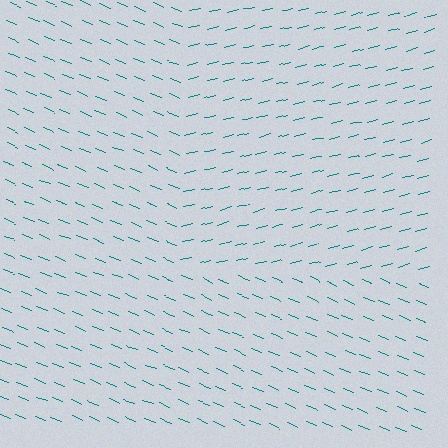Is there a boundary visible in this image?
Yes, there is a texture boundary formed by a change in line orientation.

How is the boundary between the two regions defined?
The boundary is defined purely by a change in line orientation (approximately 37 degrees difference). All lines are the same color and thickness.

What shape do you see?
I see a rectangle.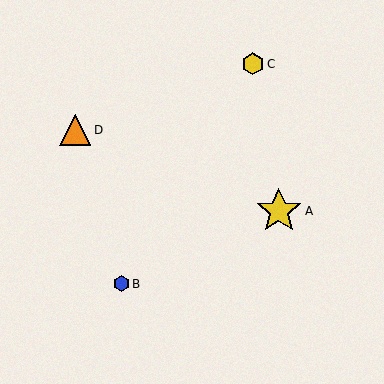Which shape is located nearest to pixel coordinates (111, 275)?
The blue hexagon (labeled B) at (121, 284) is nearest to that location.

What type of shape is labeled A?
Shape A is a yellow star.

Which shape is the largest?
The yellow star (labeled A) is the largest.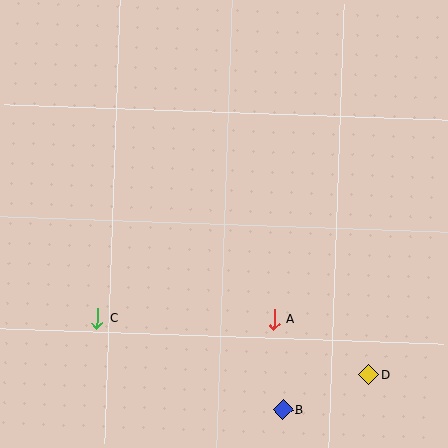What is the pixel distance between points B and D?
The distance between B and D is 93 pixels.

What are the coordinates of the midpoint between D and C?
The midpoint between D and C is at (233, 346).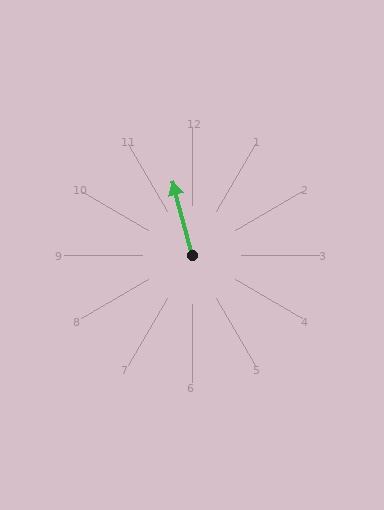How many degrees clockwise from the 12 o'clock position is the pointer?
Approximately 345 degrees.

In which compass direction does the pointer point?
North.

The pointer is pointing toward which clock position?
Roughly 12 o'clock.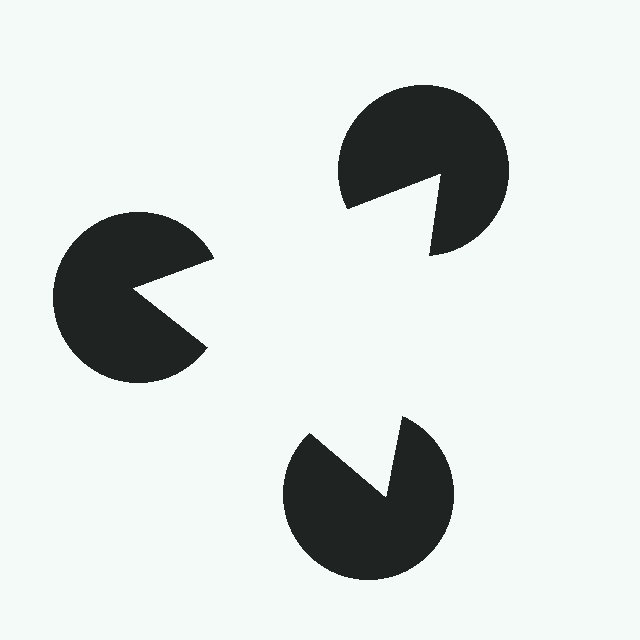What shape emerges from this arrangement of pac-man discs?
An illusory triangle — its edges are inferred from the aligned wedge cuts in the pac-man discs, not physically drawn.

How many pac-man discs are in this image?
There are 3 — one at each vertex of the illusory triangle.